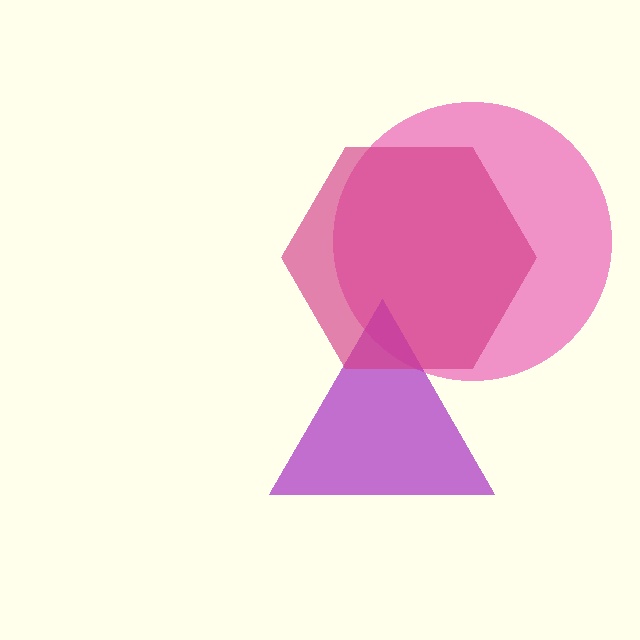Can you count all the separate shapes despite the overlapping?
Yes, there are 3 separate shapes.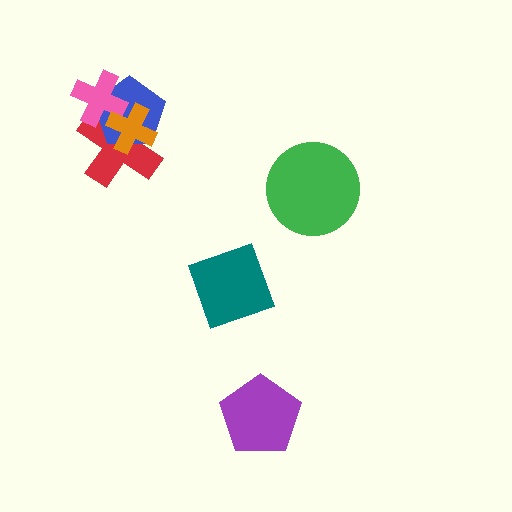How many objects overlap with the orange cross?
3 objects overlap with the orange cross.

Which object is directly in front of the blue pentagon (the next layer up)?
The pink cross is directly in front of the blue pentagon.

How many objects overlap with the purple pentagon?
0 objects overlap with the purple pentagon.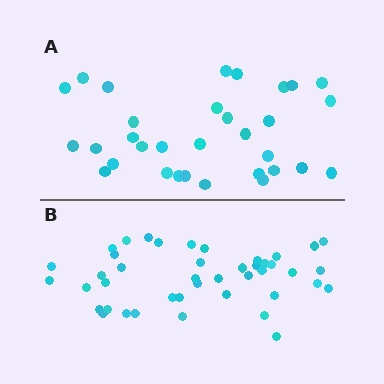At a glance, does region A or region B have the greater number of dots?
Region B (the bottom region) has more dots.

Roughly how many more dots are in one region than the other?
Region B has roughly 12 or so more dots than region A.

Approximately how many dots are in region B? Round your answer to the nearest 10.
About 40 dots. (The exact count is 43, which rounds to 40.)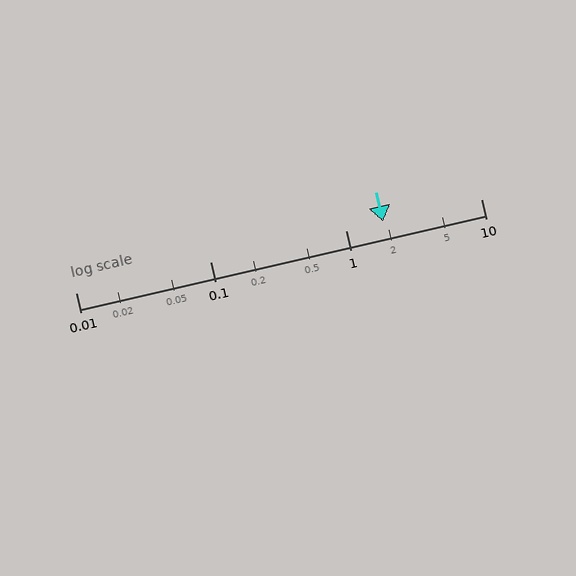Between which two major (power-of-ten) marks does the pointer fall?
The pointer is between 1 and 10.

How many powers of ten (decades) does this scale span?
The scale spans 3 decades, from 0.01 to 10.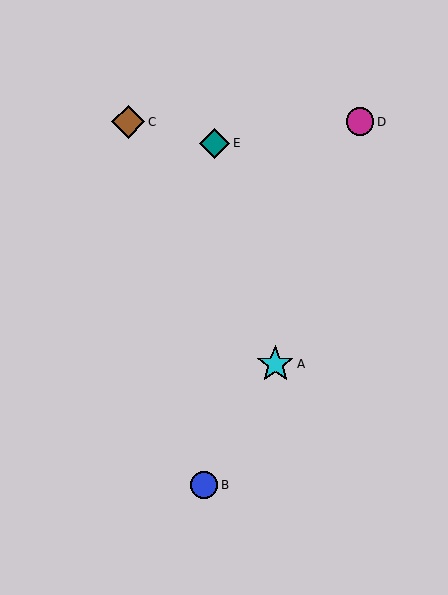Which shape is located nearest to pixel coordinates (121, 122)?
The brown diamond (labeled C) at (128, 122) is nearest to that location.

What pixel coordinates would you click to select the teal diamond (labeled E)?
Click at (215, 143) to select the teal diamond E.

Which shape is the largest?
The cyan star (labeled A) is the largest.